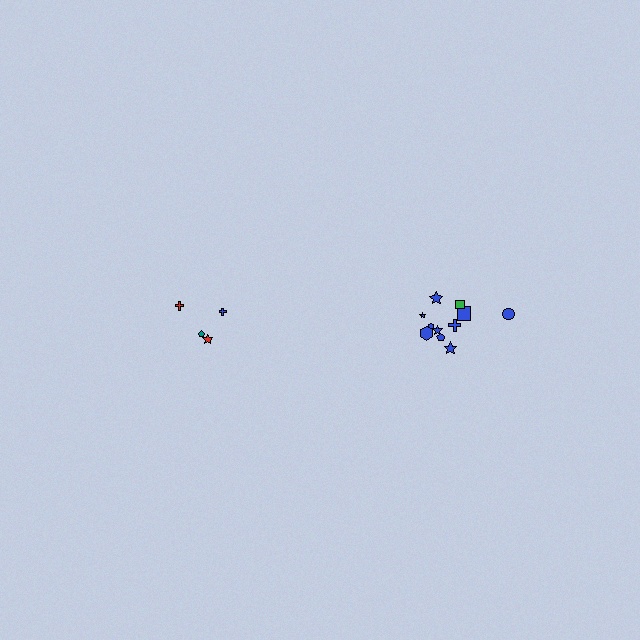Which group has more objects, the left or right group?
The right group.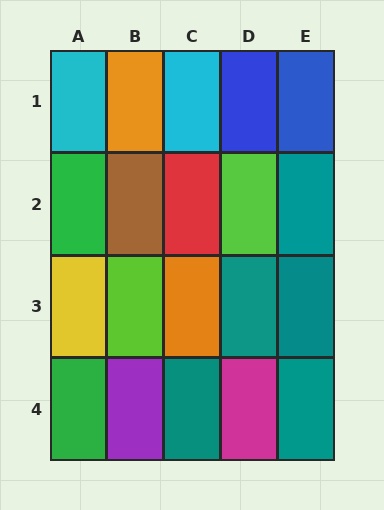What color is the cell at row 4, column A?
Green.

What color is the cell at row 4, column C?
Teal.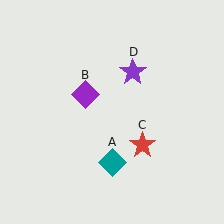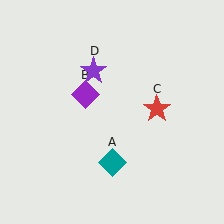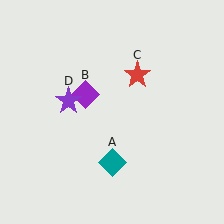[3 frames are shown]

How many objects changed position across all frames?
2 objects changed position: red star (object C), purple star (object D).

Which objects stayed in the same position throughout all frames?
Teal diamond (object A) and purple diamond (object B) remained stationary.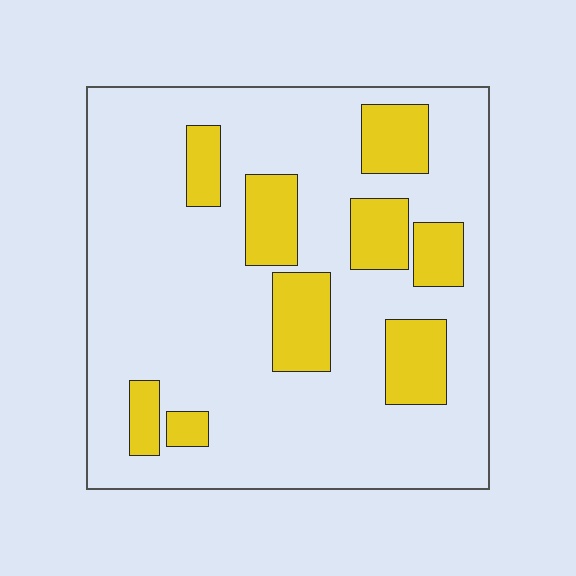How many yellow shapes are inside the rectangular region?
9.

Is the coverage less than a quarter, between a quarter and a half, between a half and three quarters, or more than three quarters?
Less than a quarter.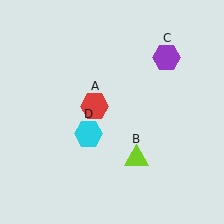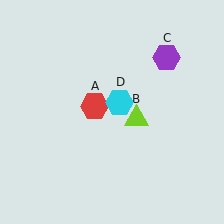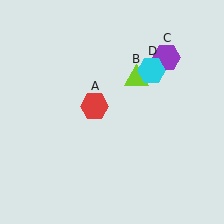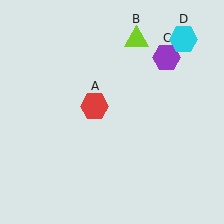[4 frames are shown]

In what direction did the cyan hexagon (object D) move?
The cyan hexagon (object D) moved up and to the right.